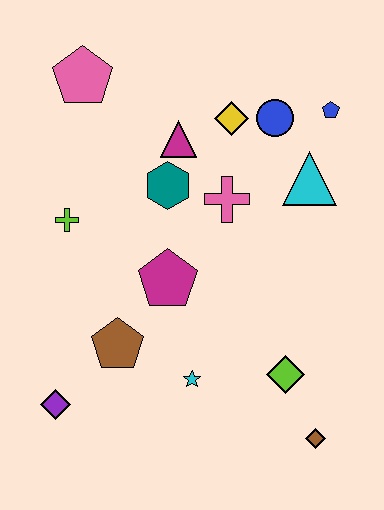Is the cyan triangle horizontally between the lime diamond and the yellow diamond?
No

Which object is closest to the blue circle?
The yellow diamond is closest to the blue circle.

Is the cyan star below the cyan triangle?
Yes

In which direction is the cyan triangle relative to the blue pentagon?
The cyan triangle is below the blue pentagon.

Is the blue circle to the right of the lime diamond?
No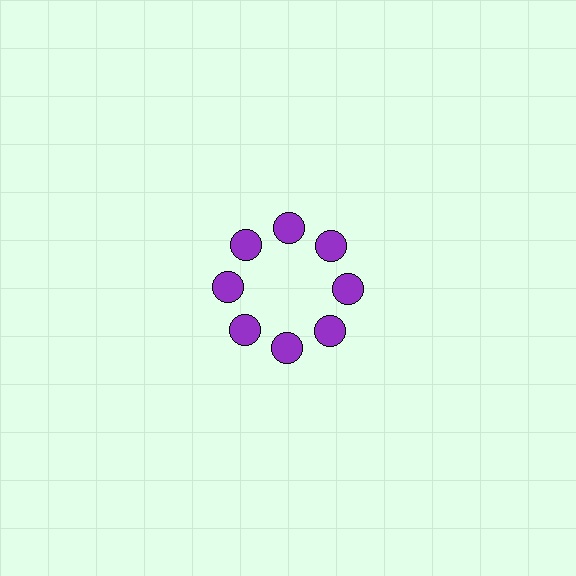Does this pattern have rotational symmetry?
Yes, this pattern has 8-fold rotational symmetry. It looks the same after rotating 45 degrees around the center.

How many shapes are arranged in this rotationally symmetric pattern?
There are 8 shapes, arranged in 8 groups of 1.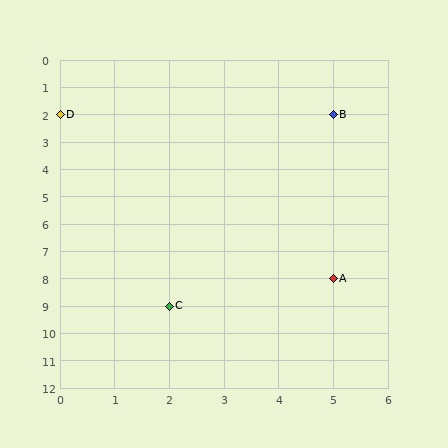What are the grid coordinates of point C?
Point C is at grid coordinates (2, 9).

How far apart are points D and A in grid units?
Points D and A are 5 columns and 6 rows apart (about 7.8 grid units diagonally).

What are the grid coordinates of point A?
Point A is at grid coordinates (5, 8).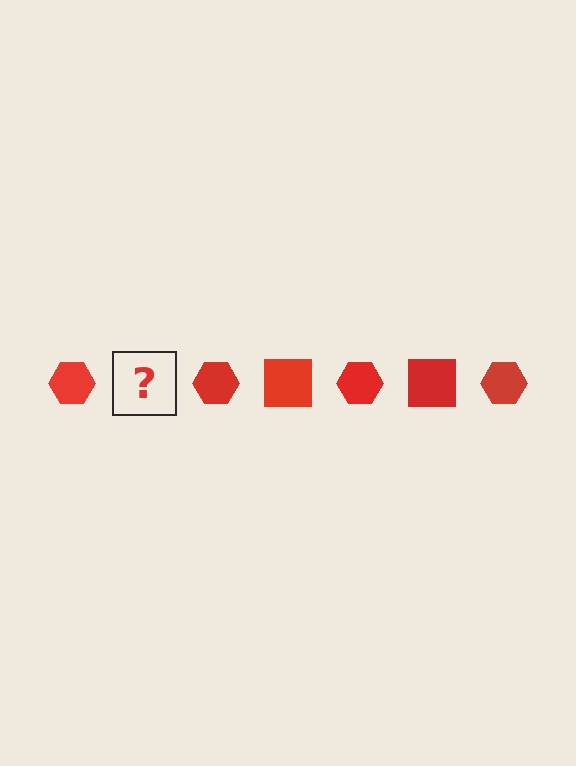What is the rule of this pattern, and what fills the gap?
The rule is that the pattern cycles through hexagon, square shapes in red. The gap should be filled with a red square.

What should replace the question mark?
The question mark should be replaced with a red square.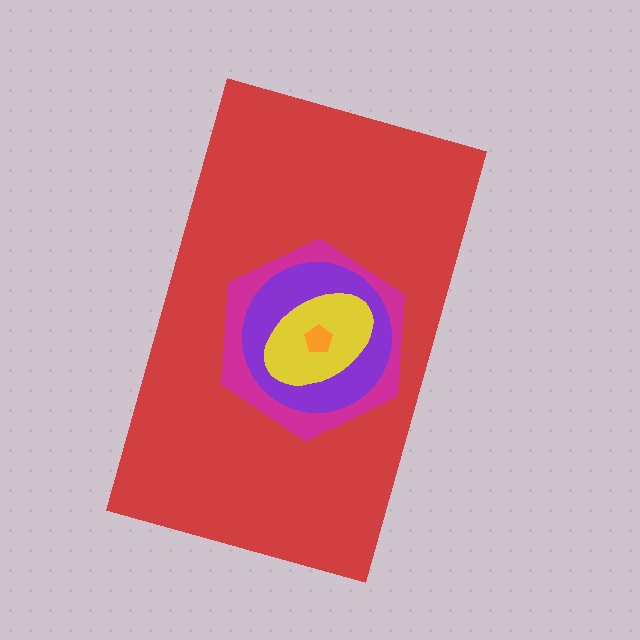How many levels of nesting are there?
5.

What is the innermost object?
The orange pentagon.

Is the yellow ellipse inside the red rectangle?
Yes.